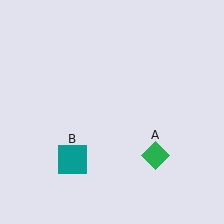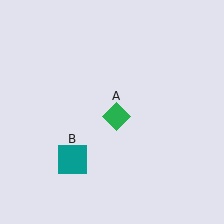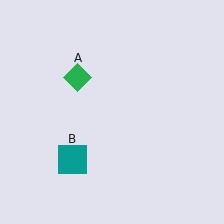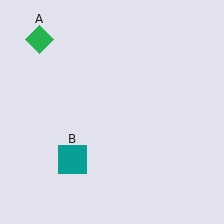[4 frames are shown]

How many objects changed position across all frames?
1 object changed position: green diamond (object A).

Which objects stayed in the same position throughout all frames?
Teal square (object B) remained stationary.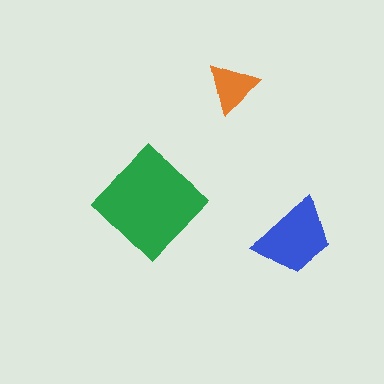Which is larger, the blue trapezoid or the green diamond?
The green diamond.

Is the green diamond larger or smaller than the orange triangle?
Larger.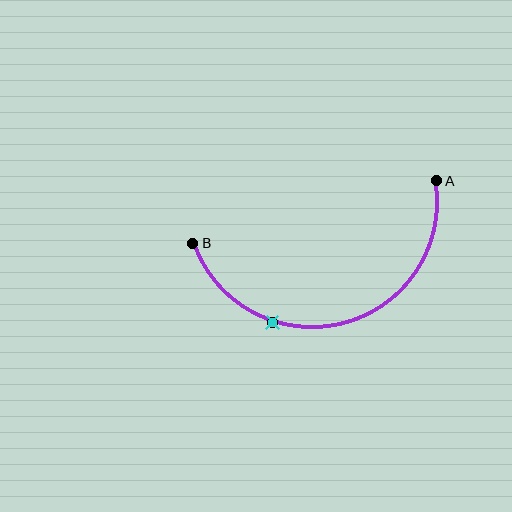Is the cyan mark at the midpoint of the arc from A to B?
No. The cyan mark lies on the arc but is closer to endpoint B. The arc midpoint would be at the point on the curve equidistant along the arc from both A and B.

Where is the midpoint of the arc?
The arc midpoint is the point on the curve farthest from the straight line joining A and B. It sits below that line.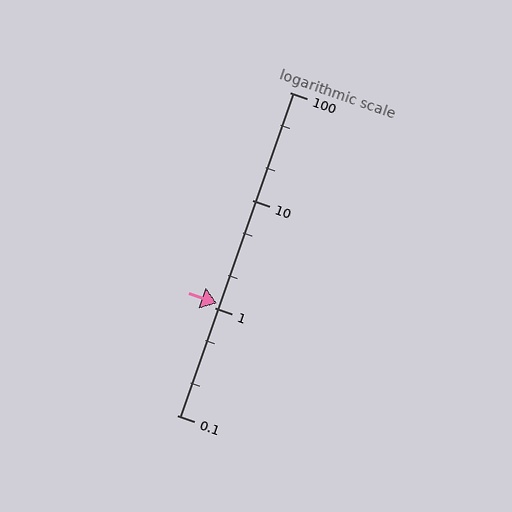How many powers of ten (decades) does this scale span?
The scale spans 3 decades, from 0.1 to 100.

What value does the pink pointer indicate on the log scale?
The pointer indicates approximately 1.1.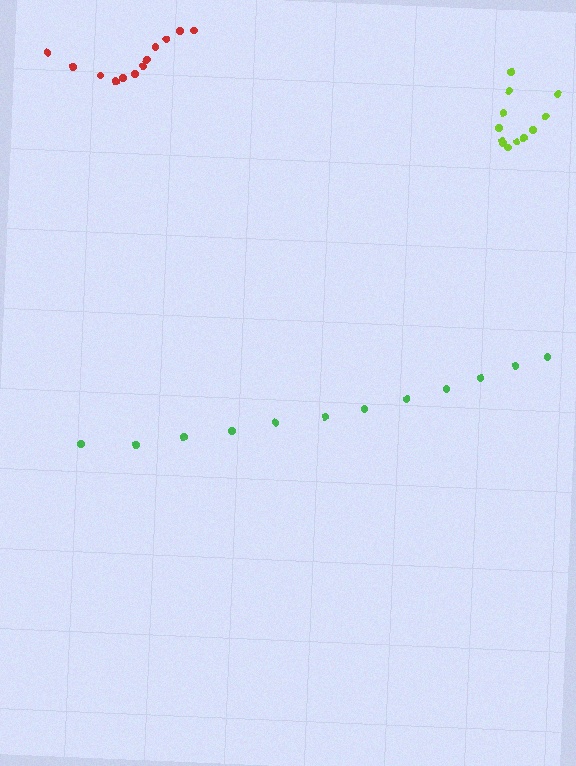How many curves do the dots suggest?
There are 3 distinct paths.